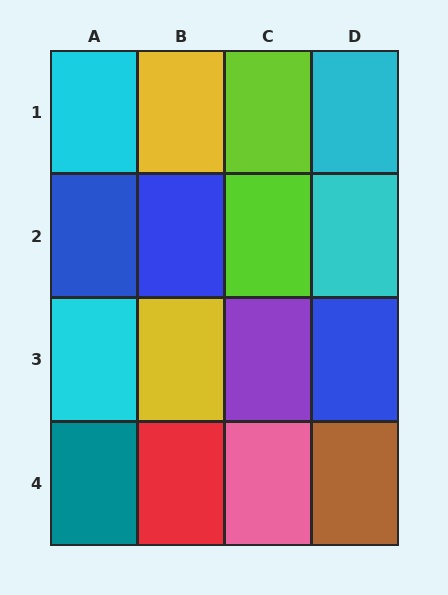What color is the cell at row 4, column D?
Brown.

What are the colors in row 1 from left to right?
Cyan, yellow, lime, cyan.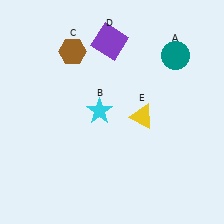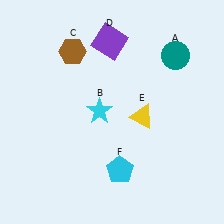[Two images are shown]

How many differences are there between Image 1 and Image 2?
There is 1 difference between the two images.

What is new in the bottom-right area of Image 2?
A cyan pentagon (F) was added in the bottom-right area of Image 2.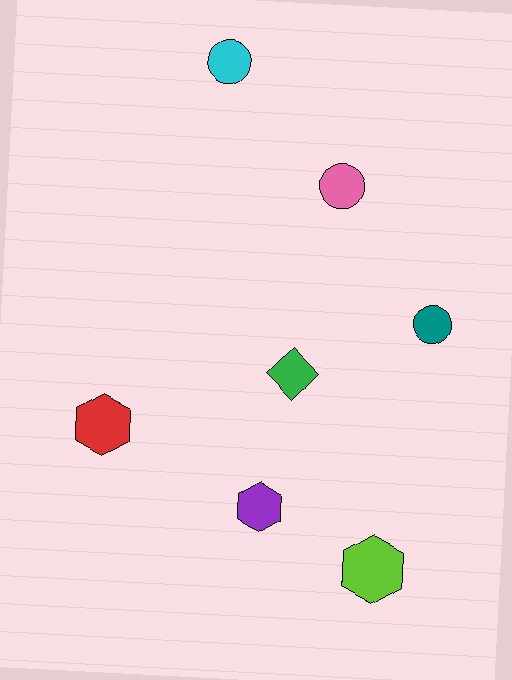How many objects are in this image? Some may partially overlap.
There are 7 objects.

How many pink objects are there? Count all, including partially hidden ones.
There is 1 pink object.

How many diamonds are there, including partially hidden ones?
There is 1 diamond.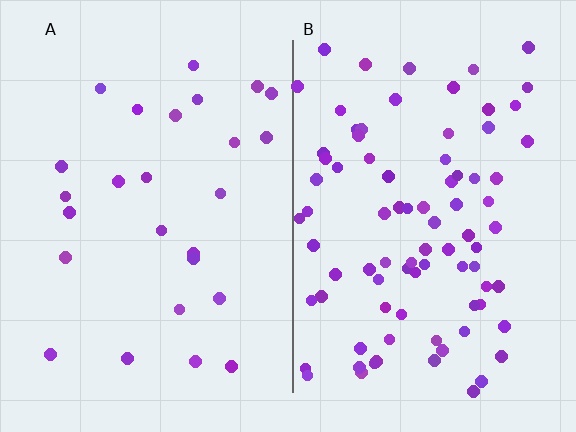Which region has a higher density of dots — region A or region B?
B (the right).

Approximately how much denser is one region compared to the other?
Approximately 3.2× — region B over region A.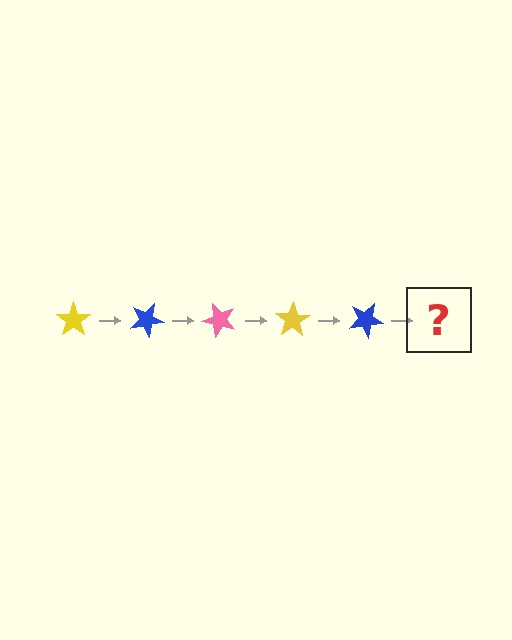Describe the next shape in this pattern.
It should be a pink star, rotated 125 degrees from the start.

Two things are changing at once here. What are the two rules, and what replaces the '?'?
The two rules are that it rotates 25 degrees each step and the color cycles through yellow, blue, and pink. The '?' should be a pink star, rotated 125 degrees from the start.